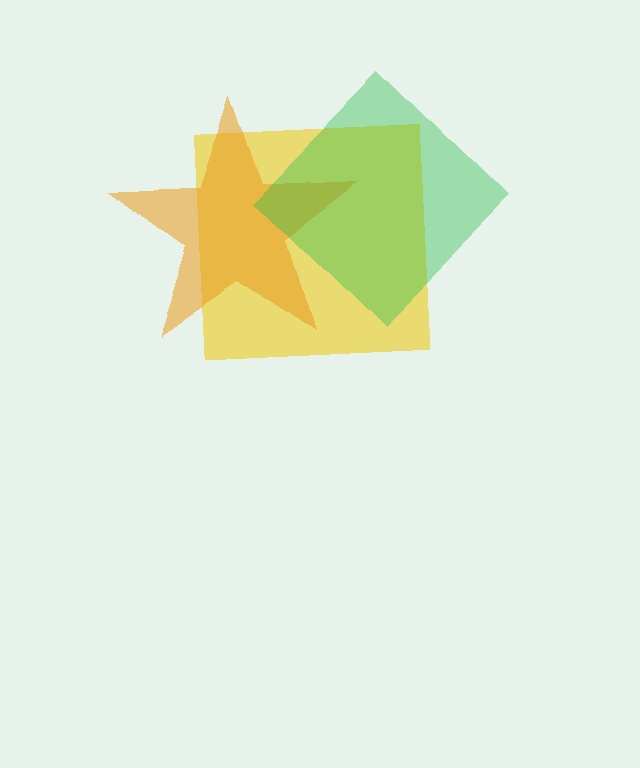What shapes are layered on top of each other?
The layered shapes are: a yellow square, an orange star, a green diamond.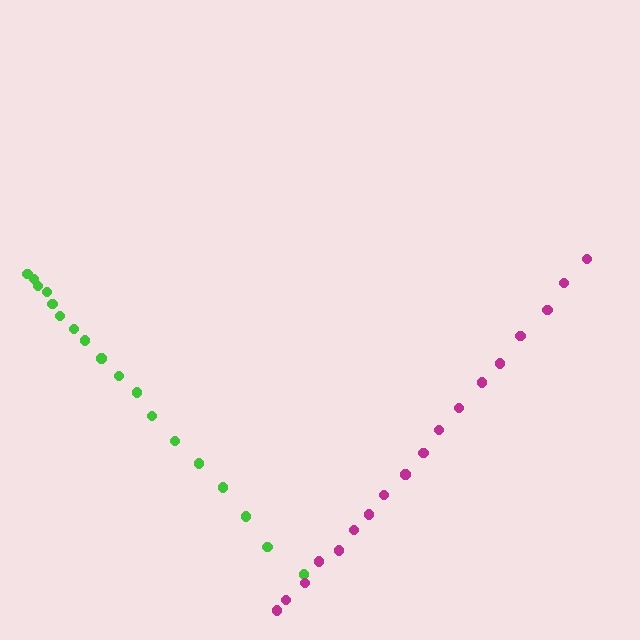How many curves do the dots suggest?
There are 2 distinct paths.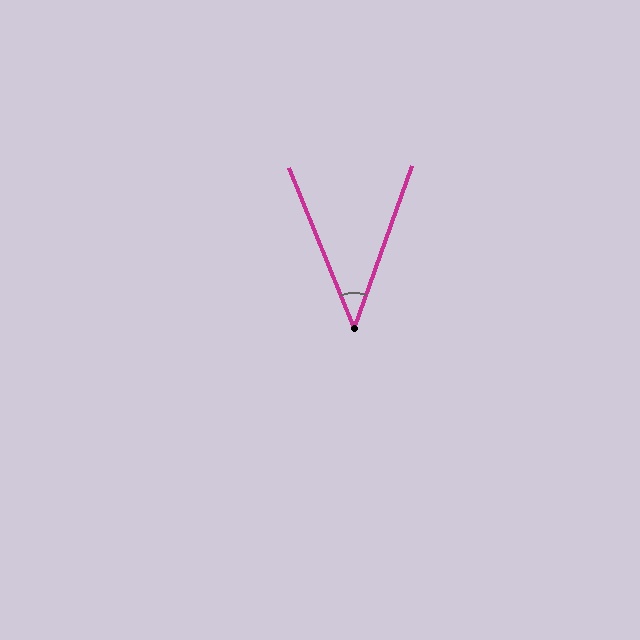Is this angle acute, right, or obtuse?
It is acute.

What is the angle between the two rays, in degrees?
Approximately 42 degrees.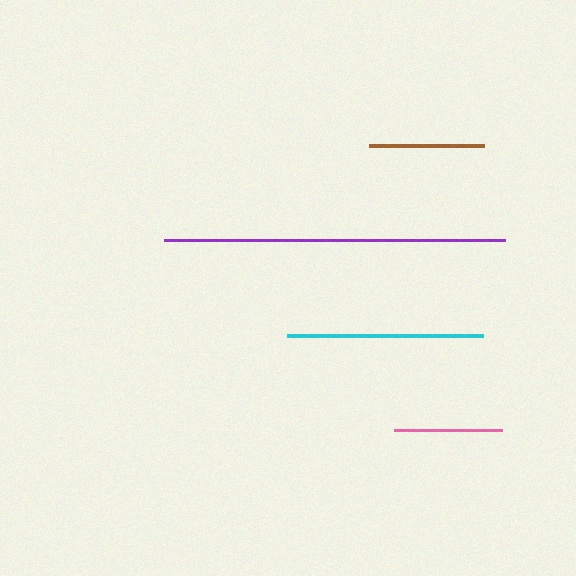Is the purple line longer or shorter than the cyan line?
The purple line is longer than the cyan line.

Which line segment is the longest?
The purple line is the longest at approximately 341 pixels.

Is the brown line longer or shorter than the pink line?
The brown line is longer than the pink line.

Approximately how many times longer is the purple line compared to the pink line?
The purple line is approximately 3.1 times the length of the pink line.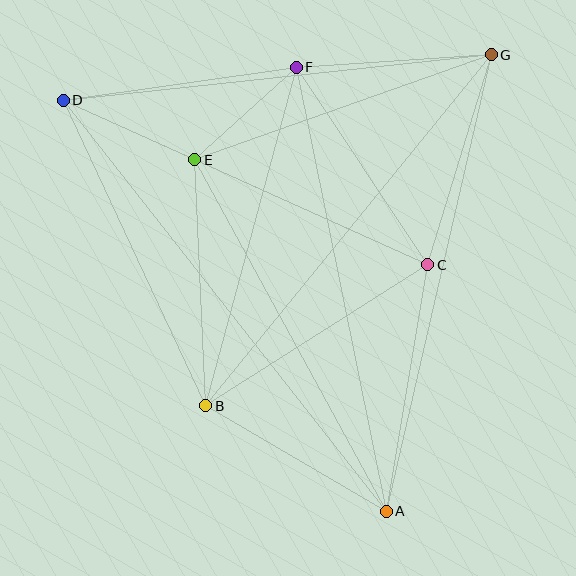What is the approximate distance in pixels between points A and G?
The distance between A and G is approximately 468 pixels.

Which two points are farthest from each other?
Points A and D are farthest from each other.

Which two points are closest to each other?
Points E and F are closest to each other.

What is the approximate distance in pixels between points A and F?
The distance between A and F is approximately 453 pixels.